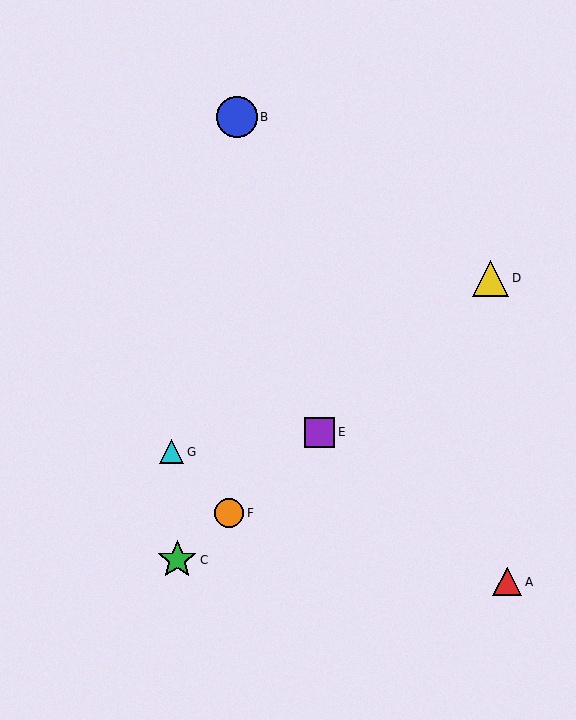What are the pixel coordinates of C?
Object C is at (177, 560).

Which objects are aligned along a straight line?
Objects C, D, E, F are aligned along a straight line.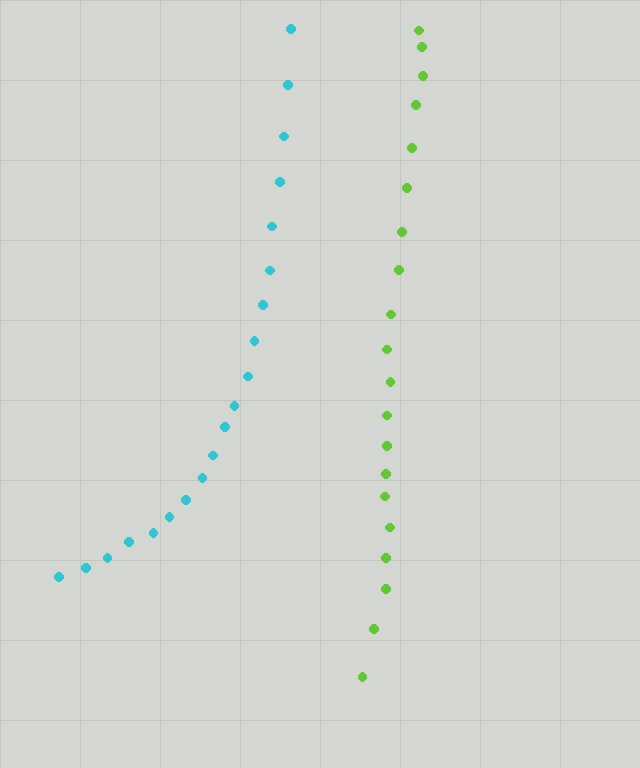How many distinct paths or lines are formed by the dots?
There are 2 distinct paths.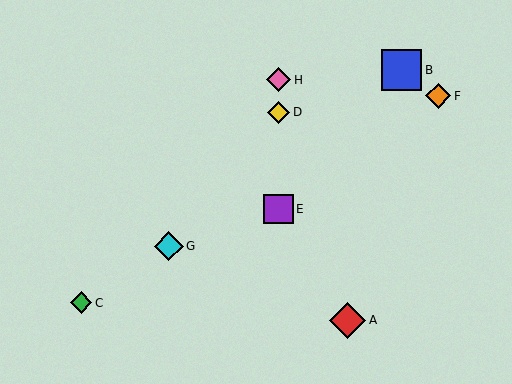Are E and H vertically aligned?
Yes, both are at x≈279.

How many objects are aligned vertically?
3 objects (D, E, H) are aligned vertically.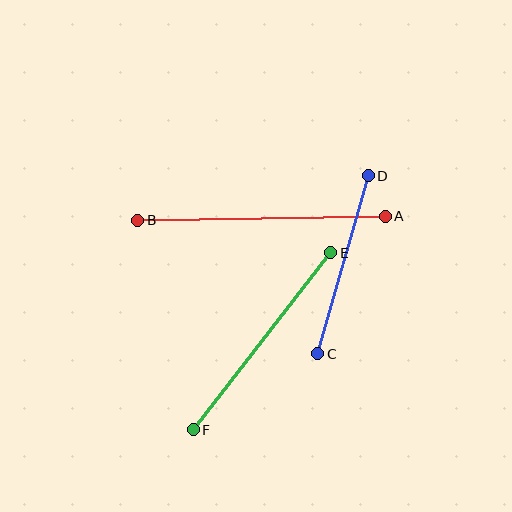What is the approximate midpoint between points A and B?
The midpoint is at approximately (261, 218) pixels.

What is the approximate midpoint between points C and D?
The midpoint is at approximately (343, 265) pixels.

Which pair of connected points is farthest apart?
Points A and B are farthest apart.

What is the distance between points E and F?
The distance is approximately 224 pixels.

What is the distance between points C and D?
The distance is approximately 185 pixels.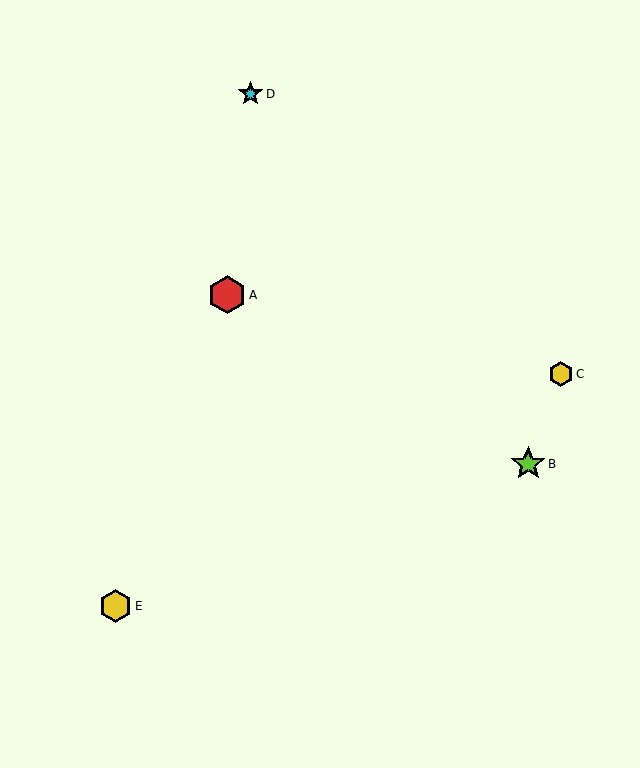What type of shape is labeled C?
Shape C is a yellow hexagon.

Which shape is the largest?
The red hexagon (labeled A) is the largest.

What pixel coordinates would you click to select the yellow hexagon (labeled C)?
Click at (561, 374) to select the yellow hexagon C.